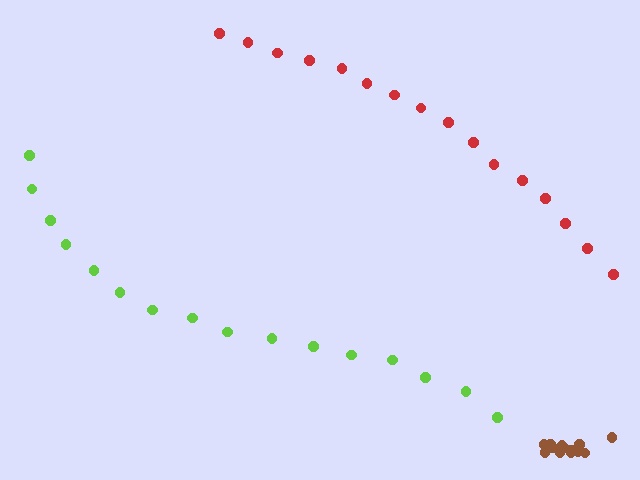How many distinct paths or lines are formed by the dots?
There are 3 distinct paths.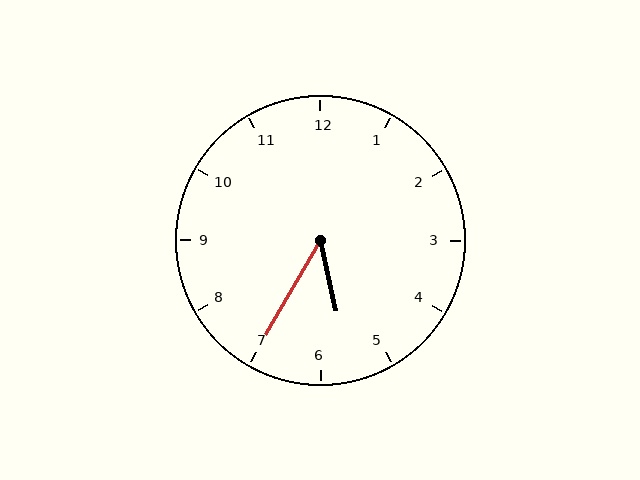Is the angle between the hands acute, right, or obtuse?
It is acute.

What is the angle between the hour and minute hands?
Approximately 42 degrees.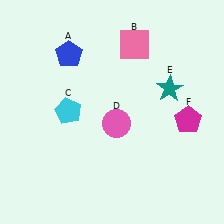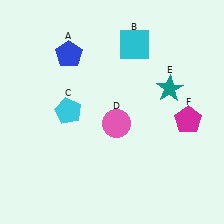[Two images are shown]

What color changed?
The square (B) changed from pink in Image 1 to cyan in Image 2.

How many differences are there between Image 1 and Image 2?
There is 1 difference between the two images.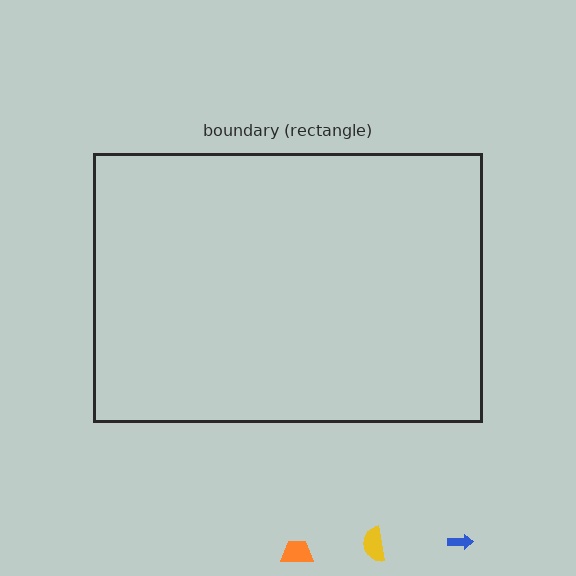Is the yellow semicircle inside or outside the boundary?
Outside.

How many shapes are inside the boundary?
0 inside, 3 outside.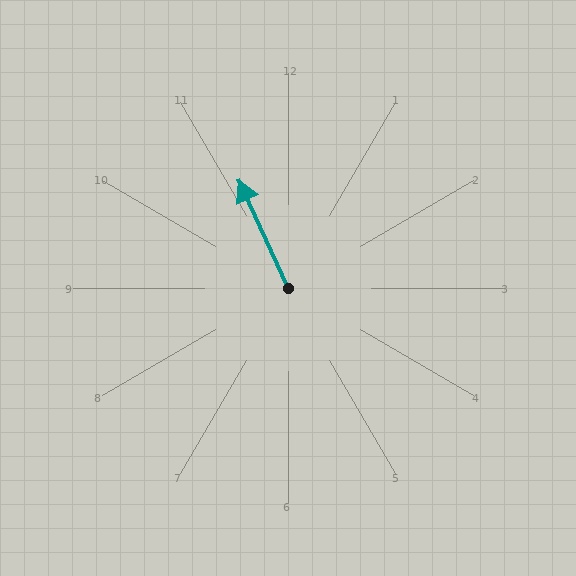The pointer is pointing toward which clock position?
Roughly 11 o'clock.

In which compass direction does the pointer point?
Northwest.